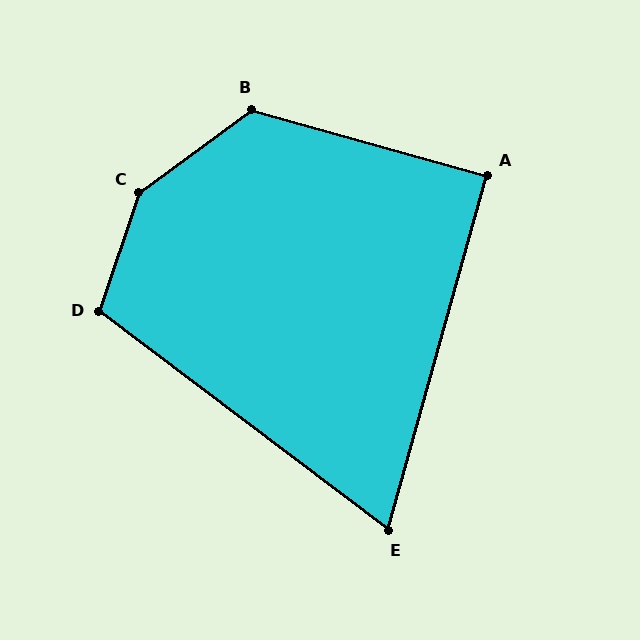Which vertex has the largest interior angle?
C, at approximately 145 degrees.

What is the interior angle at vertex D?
Approximately 108 degrees (obtuse).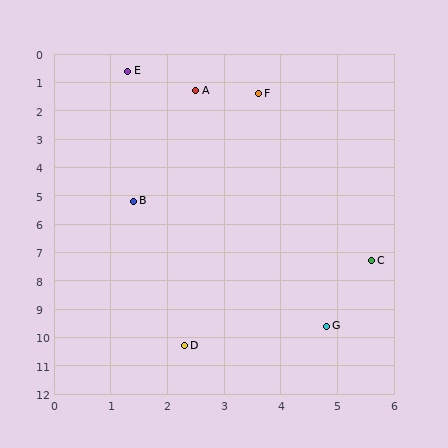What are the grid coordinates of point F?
Point F is at approximately (3.6, 1.4).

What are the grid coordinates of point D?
Point D is at approximately (2.3, 10.3).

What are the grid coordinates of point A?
Point A is at approximately (2.5, 1.3).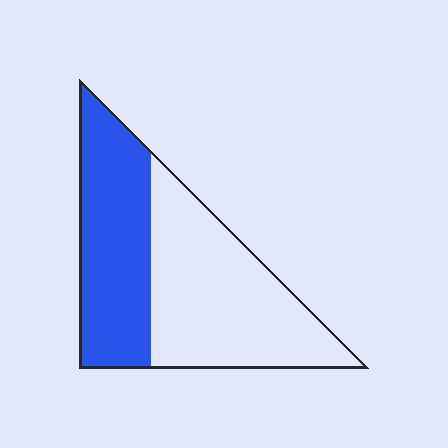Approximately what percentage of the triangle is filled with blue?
Approximately 45%.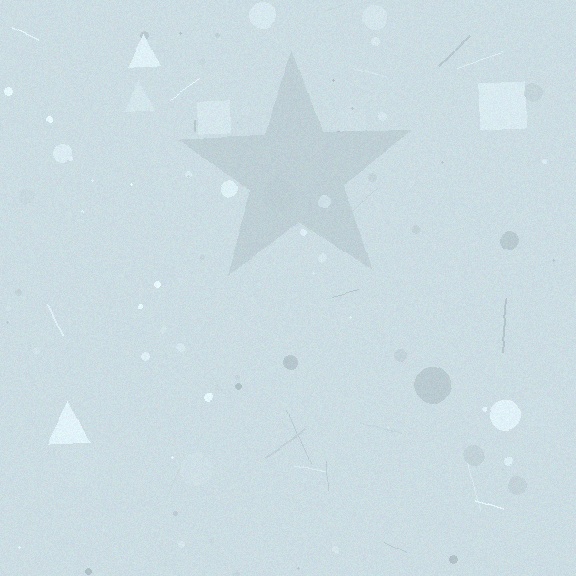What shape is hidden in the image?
A star is hidden in the image.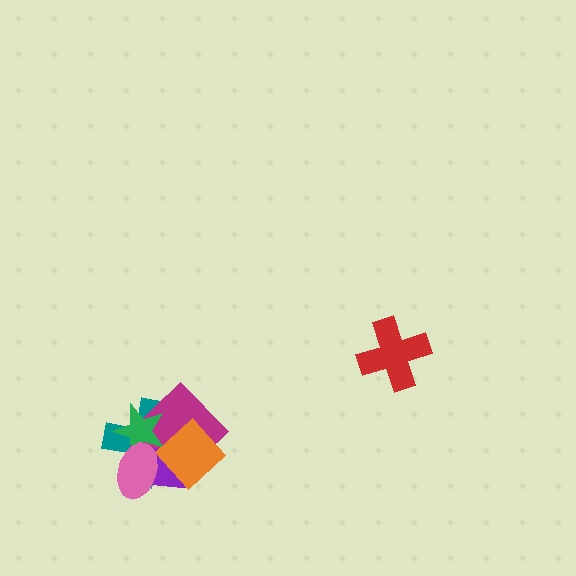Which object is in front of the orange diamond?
The pink ellipse is in front of the orange diamond.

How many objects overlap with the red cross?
0 objects overlap with the red cross.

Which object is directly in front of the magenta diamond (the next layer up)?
The green star is directly in front of the magenta diamond.